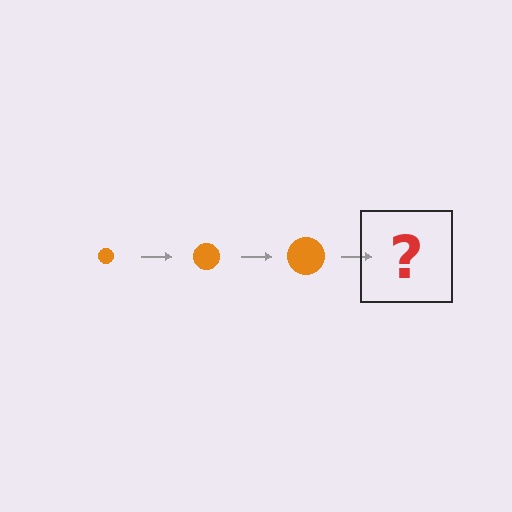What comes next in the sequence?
The next element should be an orange circle, larger than the previous one.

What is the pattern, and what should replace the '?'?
The pattern is that the circle gets progressively larger each step. The '?' should be an orange circle, larger than the previous one.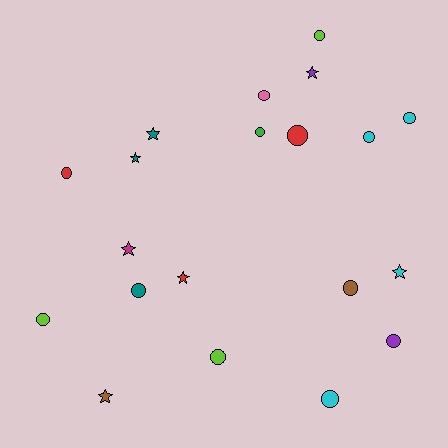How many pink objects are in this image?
There is 1 pink object.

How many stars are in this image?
There are 7 stars.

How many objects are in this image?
There are 20 objects.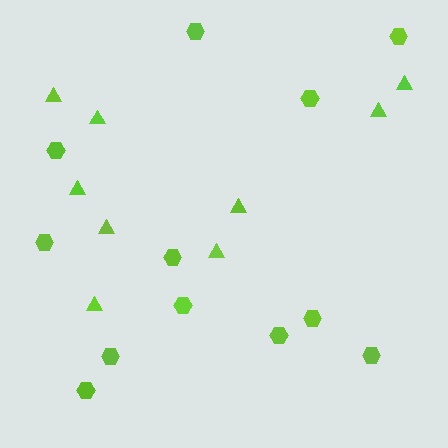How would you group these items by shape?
There are 2 groups: one group of hexagons (12) and one group of triangles (9).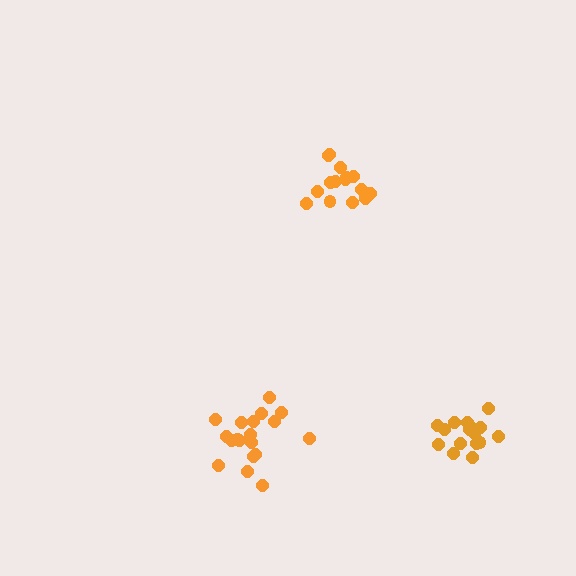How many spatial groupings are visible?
There are 3 spatial groupings.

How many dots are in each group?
Group 1: 16 dots, Group 2: 19 dots, Group 3: 16 dots (51 total).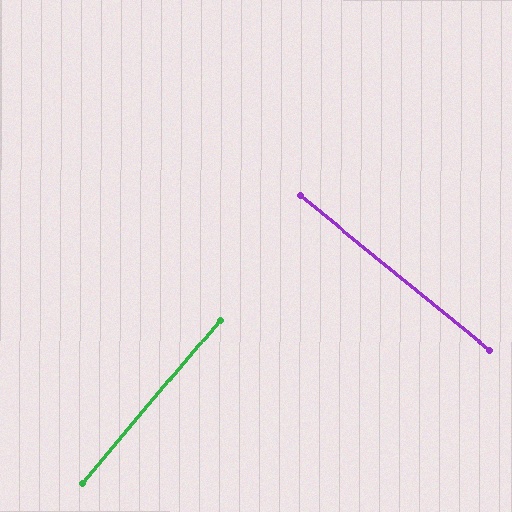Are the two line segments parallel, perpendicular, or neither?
Perpendicular — they meet at approximately 89°.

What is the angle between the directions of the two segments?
Approximately 89 degrees.